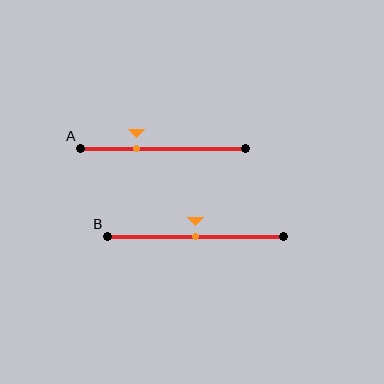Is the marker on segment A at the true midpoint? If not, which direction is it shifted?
No, the marker on segment A is shifted to the left by about 16% of the segment length.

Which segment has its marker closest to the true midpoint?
Segment B has its marker closest to the true midpoint.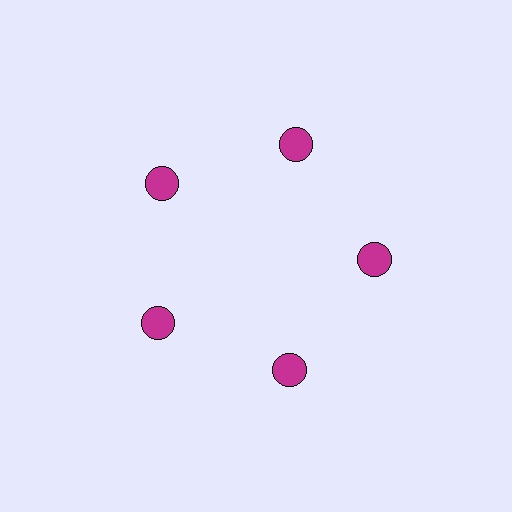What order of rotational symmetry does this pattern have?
This pattern has 5-fold rotational symmetry.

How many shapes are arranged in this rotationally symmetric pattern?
There are 5 shapes, arranged in 5 groups of 1.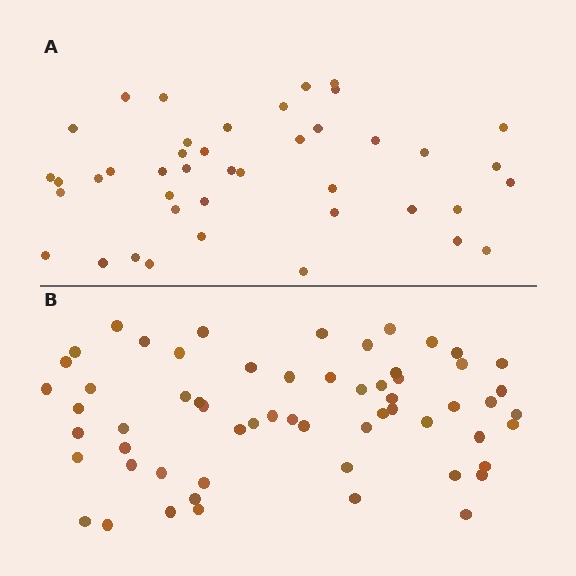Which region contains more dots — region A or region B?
Region B (the bottom region) has more dots.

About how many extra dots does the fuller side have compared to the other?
Region B has approximately 20 more dots than region A.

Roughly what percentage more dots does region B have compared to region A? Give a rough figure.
About 45% more.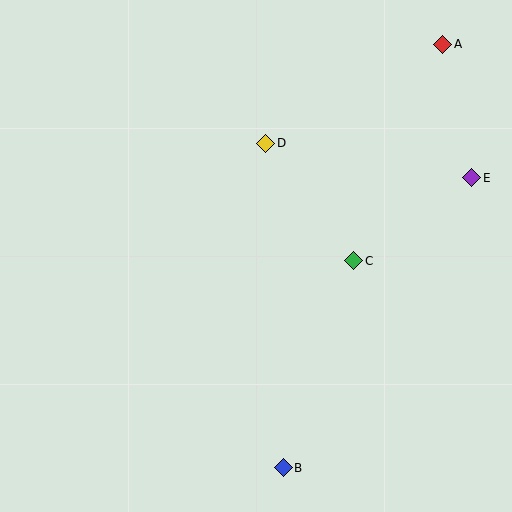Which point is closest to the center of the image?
Point C at (354, 261) is closest to the center.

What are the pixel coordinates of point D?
Point D is at (266, 143).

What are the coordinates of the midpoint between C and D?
The midpoint between C and D is at (310, 202).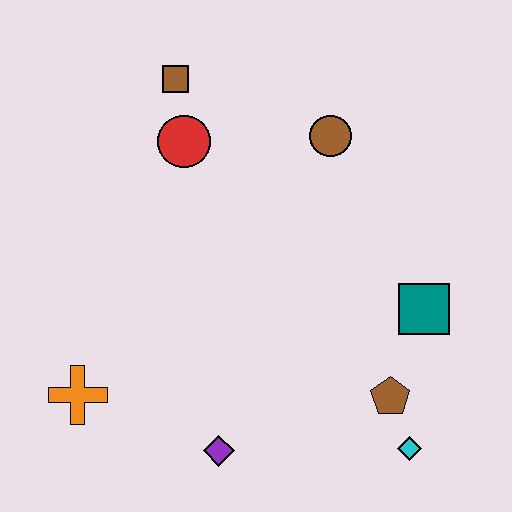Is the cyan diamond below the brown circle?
Yes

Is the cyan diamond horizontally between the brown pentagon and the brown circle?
No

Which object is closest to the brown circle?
The red circle is closest to the brown circle.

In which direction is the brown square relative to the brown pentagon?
The brown square is above the brown pentagon.